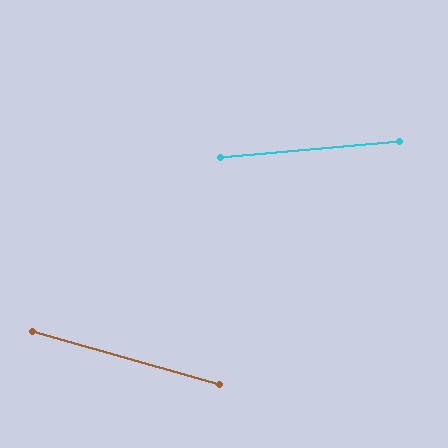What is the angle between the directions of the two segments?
Approximately 21 degrees.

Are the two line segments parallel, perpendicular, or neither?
Neither parallel nor perpendicular — they differ by about 21°.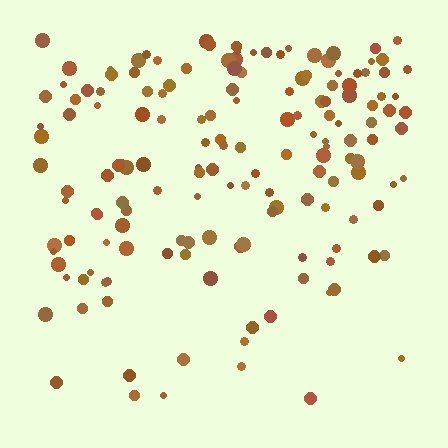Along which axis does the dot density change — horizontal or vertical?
Vertical.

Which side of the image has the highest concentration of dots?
The top.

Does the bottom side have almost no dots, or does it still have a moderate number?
Still a moderate number, just noticeably fewer than the top.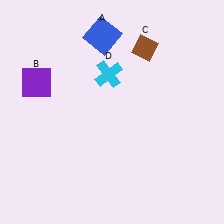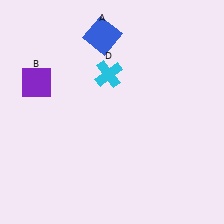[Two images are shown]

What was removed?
The brown diamond (C) was removed in Image 2.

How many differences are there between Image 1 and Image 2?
There is 1 difference between the two images.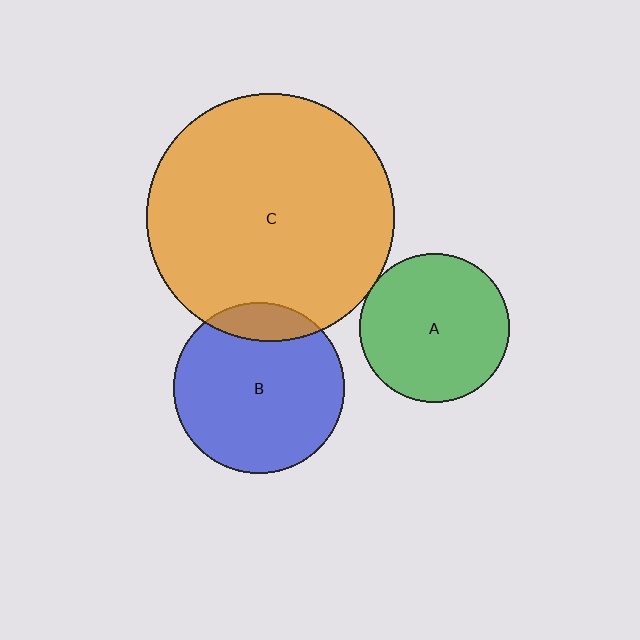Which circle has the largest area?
Circle C (orange).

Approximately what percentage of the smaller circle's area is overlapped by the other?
Approximately 15%.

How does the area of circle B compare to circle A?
Approximately 1.3 times.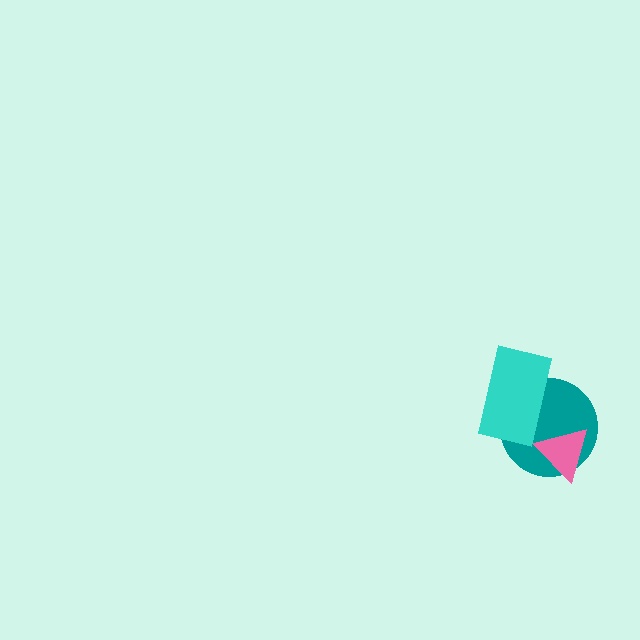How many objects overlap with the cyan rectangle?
1 object overlaps with the cyan rectangle.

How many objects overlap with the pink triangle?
1 object overlaps with the pink triangle.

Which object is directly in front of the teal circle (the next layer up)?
The pink triangle is directly in front of the teal circle.